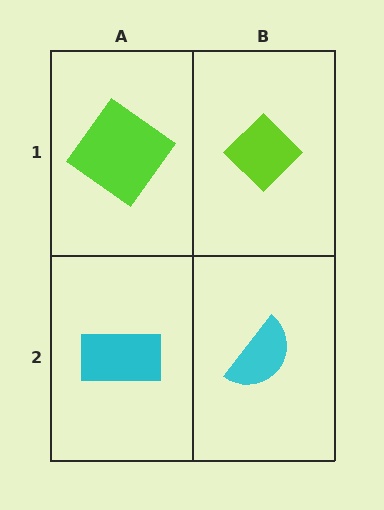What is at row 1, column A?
A lime diamond.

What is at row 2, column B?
A cyan semicircle.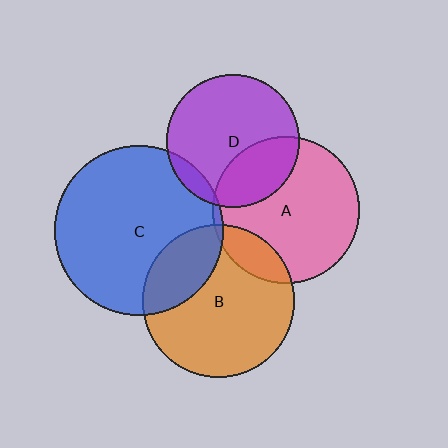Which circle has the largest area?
Circle C (blue).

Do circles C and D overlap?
Yes.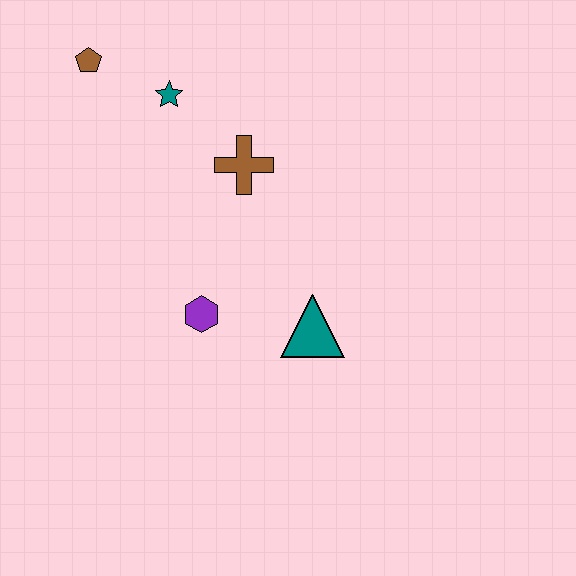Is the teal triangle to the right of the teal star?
Yes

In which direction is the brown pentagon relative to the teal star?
The brown pentagon is to the left of the teal star.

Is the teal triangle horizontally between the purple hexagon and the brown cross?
No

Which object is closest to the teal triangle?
The purple hexagon is closest to the teal triangle.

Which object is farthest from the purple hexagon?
The brown pentagon is farthest from the purple hexagon.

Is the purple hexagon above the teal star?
No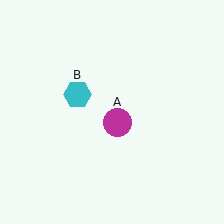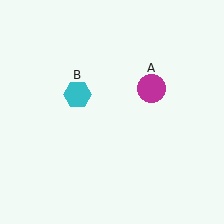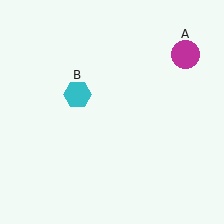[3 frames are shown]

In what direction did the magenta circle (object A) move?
The magenta circle (object A) moved up and to the right.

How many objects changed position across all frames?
1 object changed position: magenta circle (object A).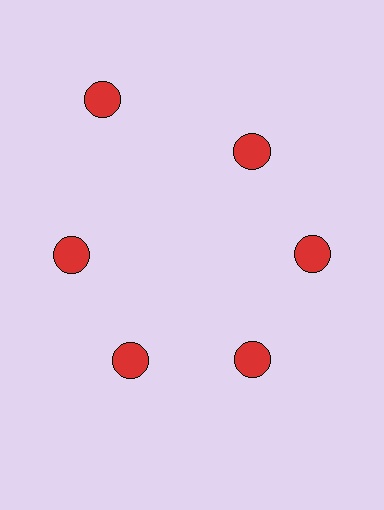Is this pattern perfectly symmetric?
No. The 6 red circles are arranged in a ring, but one element near the 11 o'clock position is pushed outward from the center, breaking the 6-fold rotational symmetry.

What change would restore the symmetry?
The symmetry would be restored by moving it inward, back onto the ring so that all 6 circles sit at equal angles and equal distance from the center.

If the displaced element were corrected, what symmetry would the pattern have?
It would have 6-fold rotational symmetry — the pattern would map onto itself every 60 degrees.